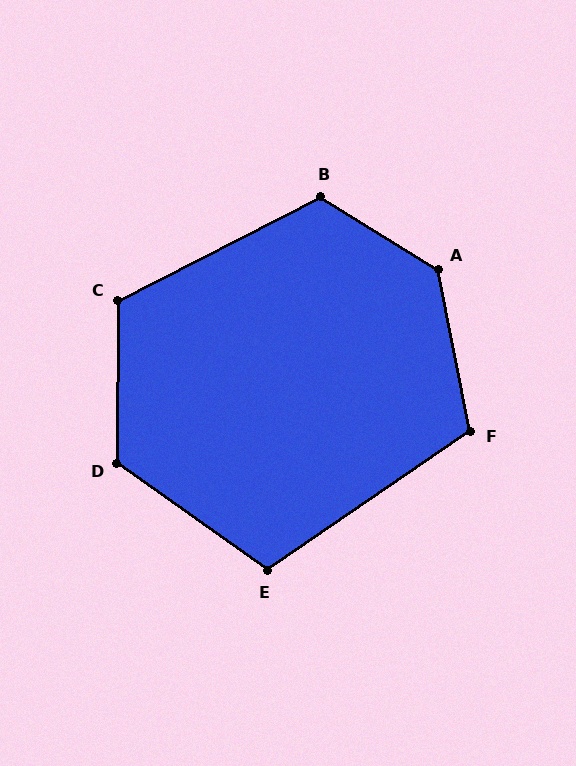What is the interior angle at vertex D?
Approximately 125 degrees (obtuse).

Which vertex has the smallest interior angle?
E, at approximately 110 degrees.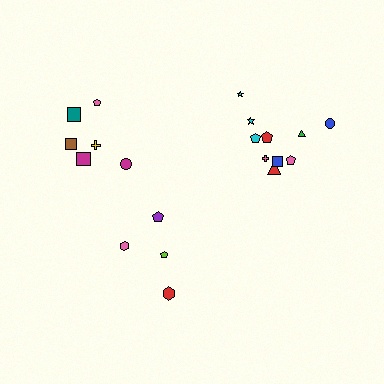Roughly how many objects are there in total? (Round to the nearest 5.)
Roughly 20 objects in total.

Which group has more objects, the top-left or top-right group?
The top-right group.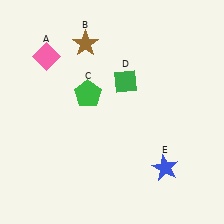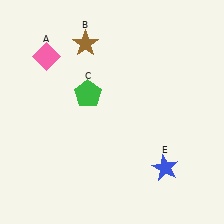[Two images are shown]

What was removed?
The green diamond (D) was removed in Image 2.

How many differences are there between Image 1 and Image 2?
There is 1 difference between the two images.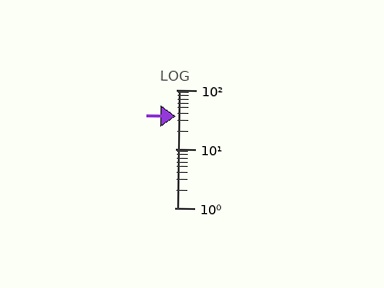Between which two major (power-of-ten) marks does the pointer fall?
The pointer is between 10 and 100.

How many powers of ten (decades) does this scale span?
The scale spans 2 decades, from 1 to 100.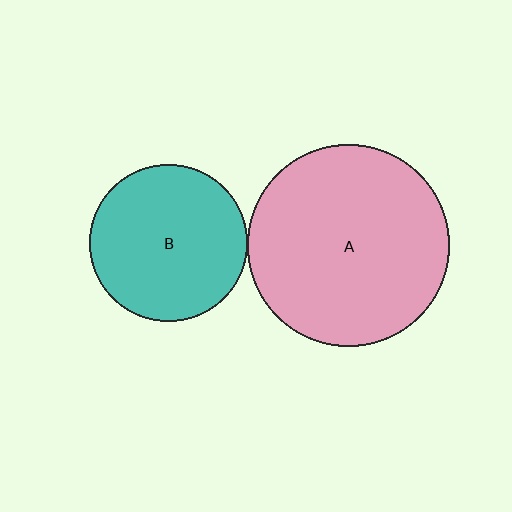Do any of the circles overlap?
No, none of the circles overlap.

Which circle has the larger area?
Circle A (pink).